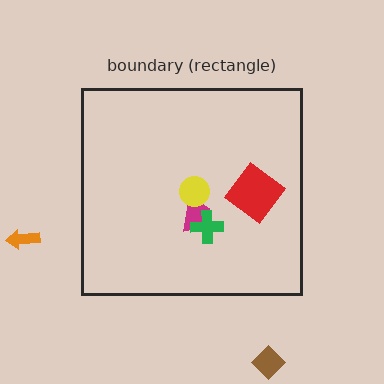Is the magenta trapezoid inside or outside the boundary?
Inside.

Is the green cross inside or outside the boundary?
Inside.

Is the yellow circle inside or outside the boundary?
Inside.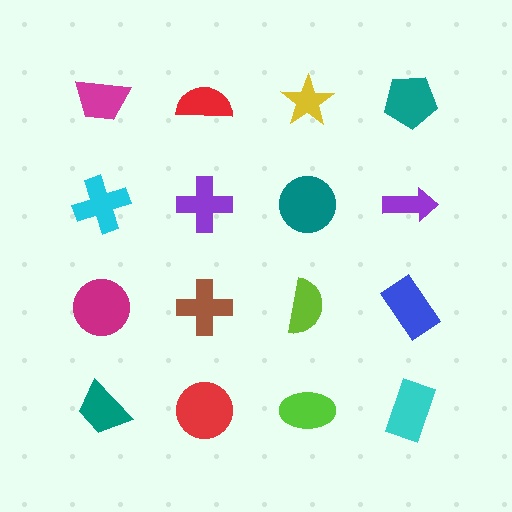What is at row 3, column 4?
A blue rectangle.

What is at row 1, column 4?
A teal pentagon.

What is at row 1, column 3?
A yellow star.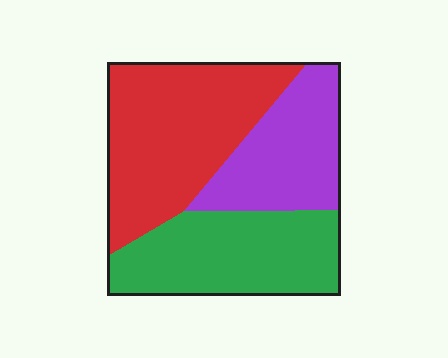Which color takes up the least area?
Purple, at roughly 25%.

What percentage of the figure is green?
Green takes up between a quarter and a half of the figure.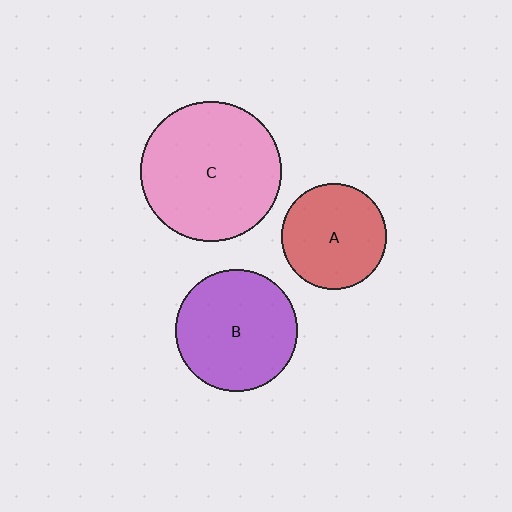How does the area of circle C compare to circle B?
Approximately 1.3 times.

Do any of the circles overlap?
No, none of the circles overlap.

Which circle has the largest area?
Circle C (pink).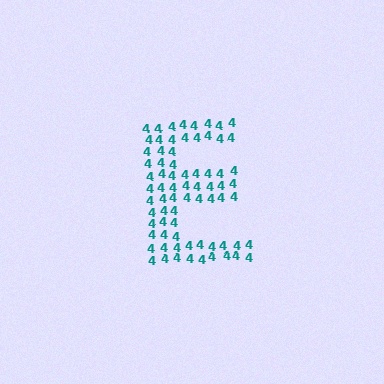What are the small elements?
The small elements are digit 4's.